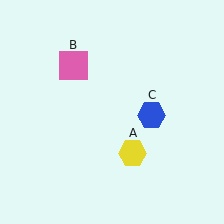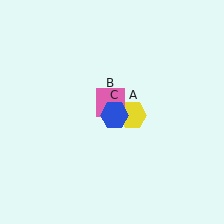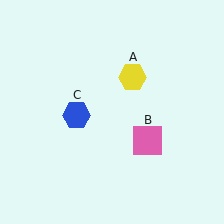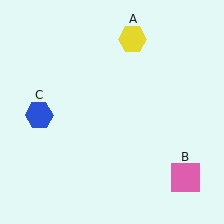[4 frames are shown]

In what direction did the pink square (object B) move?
The pink square (object B) moved down and to the right.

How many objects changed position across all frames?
3 objects changed position: yellow hexagon (object A), pink square (object B), blue hexagon (object C).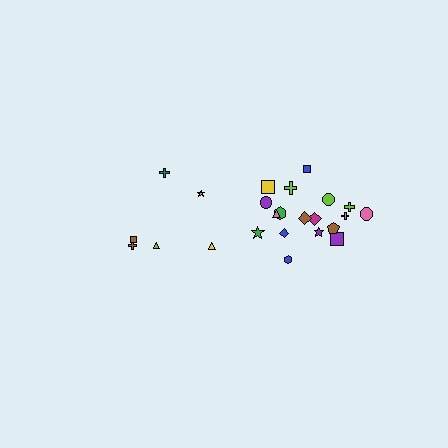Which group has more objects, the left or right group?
The right group.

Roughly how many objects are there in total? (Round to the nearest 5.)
Roughly 25 objects in total.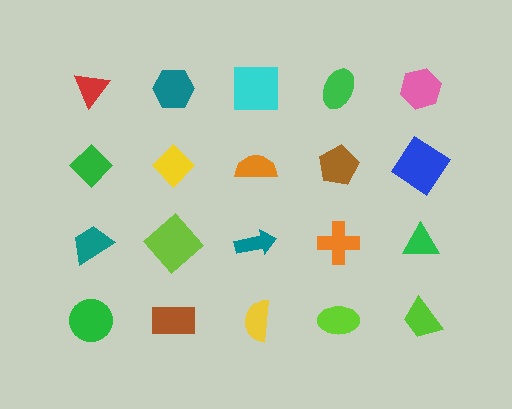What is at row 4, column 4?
A lime ellipse.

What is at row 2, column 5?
A blue diamond.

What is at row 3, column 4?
An orange cross.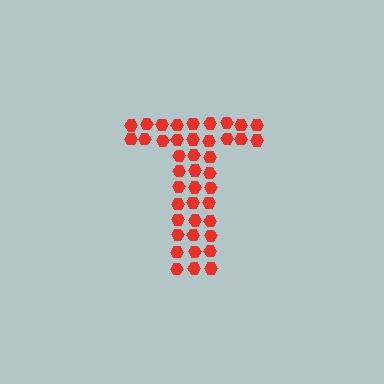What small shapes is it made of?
It is made of small hexagons.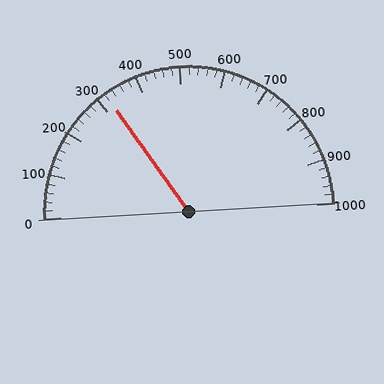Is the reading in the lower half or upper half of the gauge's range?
The reading is in the lower half of the range (0 to 1000).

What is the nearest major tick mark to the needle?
The nearest major tick mark is 300.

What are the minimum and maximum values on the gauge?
The gauge ranges from 0 to 1000.